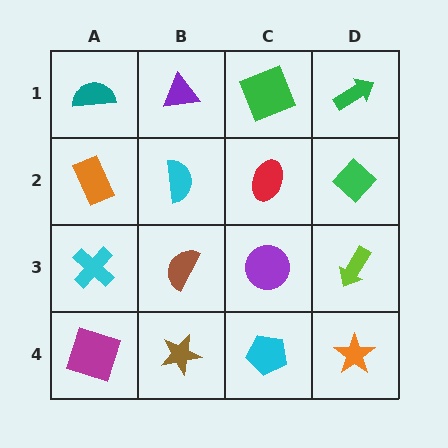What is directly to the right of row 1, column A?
A purple triangle.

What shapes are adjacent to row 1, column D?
A green diamond (row 2, column D), a green square (row 1, column C).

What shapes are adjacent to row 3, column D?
A green diamond (row 2, column D), an orange star (row 4, column D), a purple circle (row 3, column C).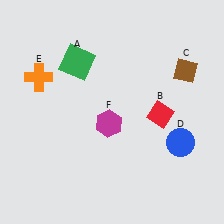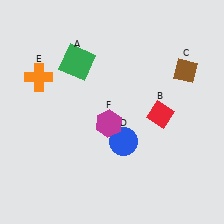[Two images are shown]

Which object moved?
The blue circle (D) moved left.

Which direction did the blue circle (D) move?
The blue circle (D) moved left.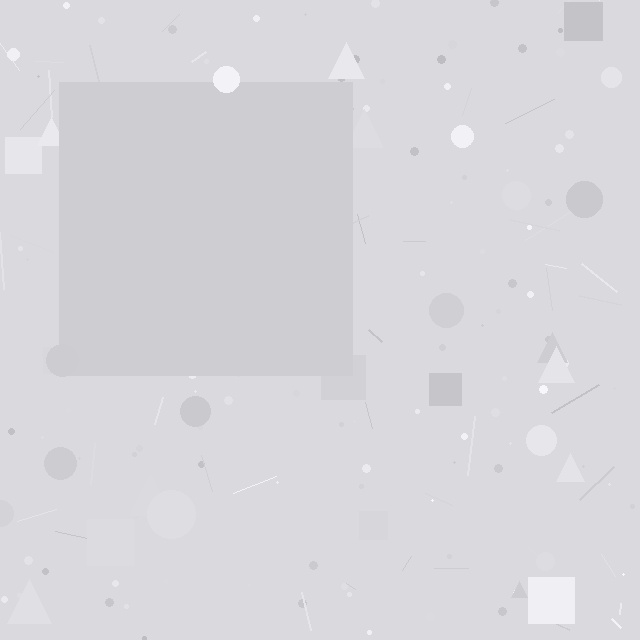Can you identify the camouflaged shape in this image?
The camouflaged shape is a square.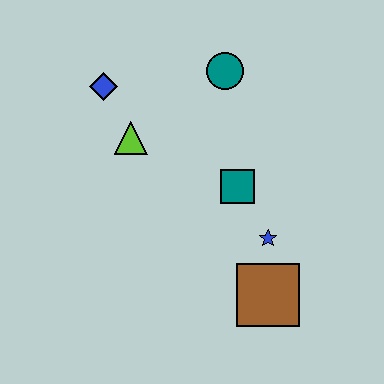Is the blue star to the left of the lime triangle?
No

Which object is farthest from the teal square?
The blue diamond is farthest from the teal square.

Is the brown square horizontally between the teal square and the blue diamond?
No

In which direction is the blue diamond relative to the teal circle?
The blue diamond is to the left of the teal circle.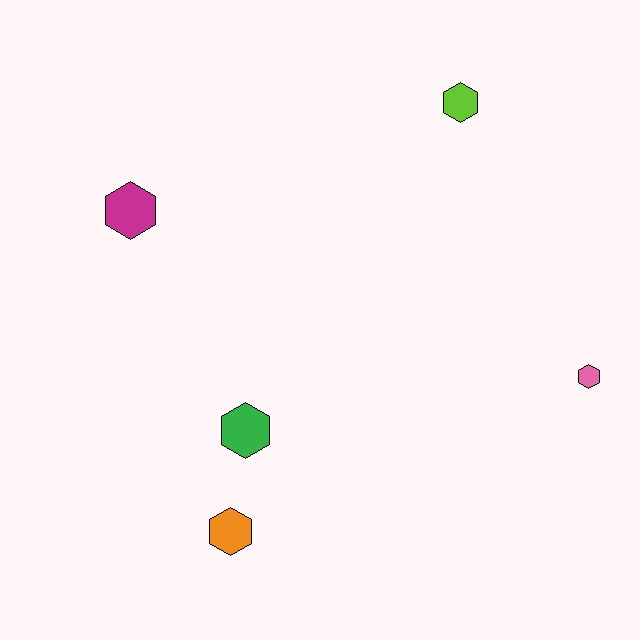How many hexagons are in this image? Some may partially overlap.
There are 5 hexagons.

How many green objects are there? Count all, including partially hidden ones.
There is 1 green object.